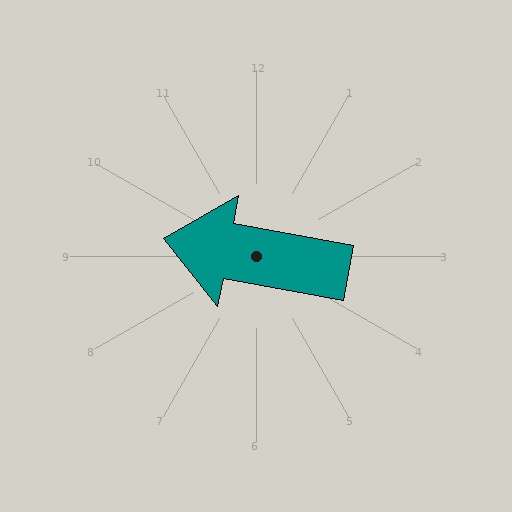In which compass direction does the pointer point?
West.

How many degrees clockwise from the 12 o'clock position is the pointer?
Approximately 281 degrees.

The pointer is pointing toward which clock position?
Roughly 9 o'clock.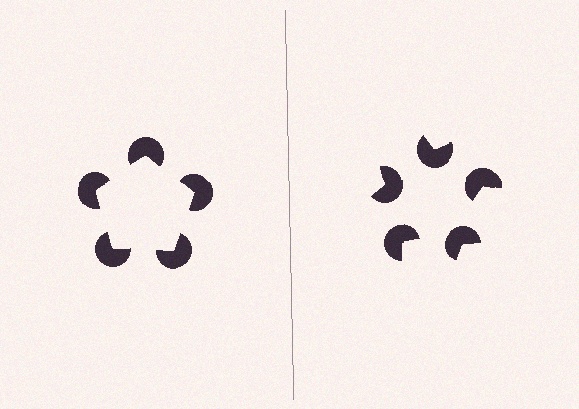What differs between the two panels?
The pac-man discs are positioned identically on both sides; only the wedge orientations differ. On the left they align to a pentagon; on the right they are misaligned.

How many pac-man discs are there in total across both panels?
10 — 5 on each side.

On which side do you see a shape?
An illusory pentagon appears on the left side. On the right side the wedge cuts are rotated, so no coherent shape forms.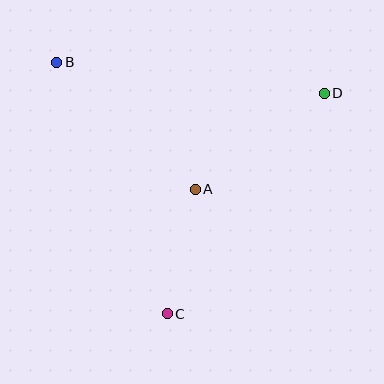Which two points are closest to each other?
Points A and C are closest to each other.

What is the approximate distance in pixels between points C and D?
The distance between C and D is approximately 271 pixels.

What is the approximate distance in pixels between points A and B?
The distance between A and B is approximately 188 pixels.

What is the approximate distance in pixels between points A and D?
The distance between A and D is approximately 161 pixels.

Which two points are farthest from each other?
Points B and C are farthest from each other.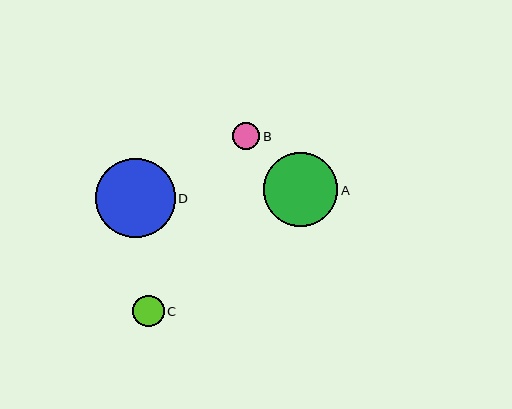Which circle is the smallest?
Circle B is the smallest with a size of approximately 27 pixels.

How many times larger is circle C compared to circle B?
Circle C is approximately 1.2 times the size of circle B.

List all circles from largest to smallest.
From largest to smallest: D, A, C, B.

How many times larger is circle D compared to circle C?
Circle D is approximately 2.5 times the size of circle C.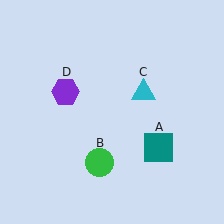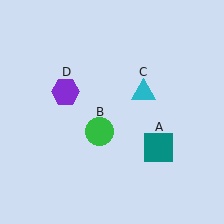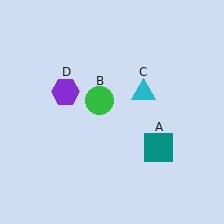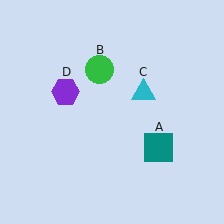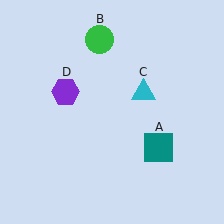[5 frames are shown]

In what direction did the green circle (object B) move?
The green circle (object B) moved up.